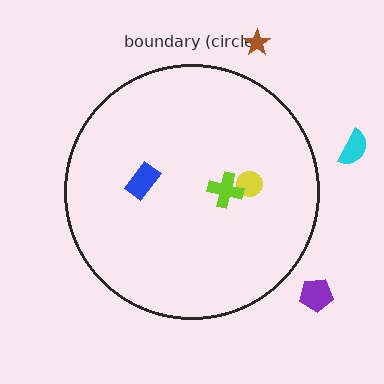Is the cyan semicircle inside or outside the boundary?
Outside.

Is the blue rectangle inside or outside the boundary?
Inside.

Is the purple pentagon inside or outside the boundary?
Outside.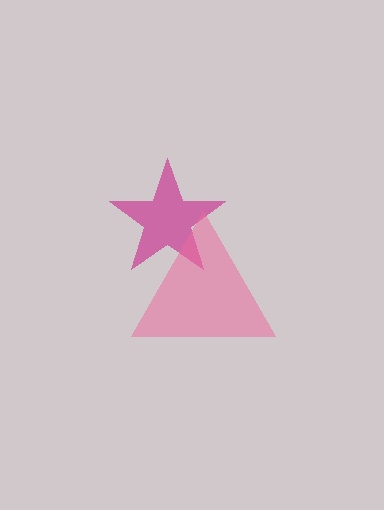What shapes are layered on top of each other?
The layered shapes are: a magenta star, a pink triangle.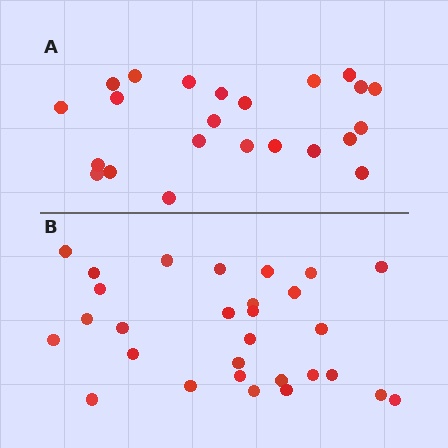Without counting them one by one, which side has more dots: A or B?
Region B (the bottom region) has more dots.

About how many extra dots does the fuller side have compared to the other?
Region B has about 6 more dots than region A.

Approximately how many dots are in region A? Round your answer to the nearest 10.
About 20 dots. (The exact count is 23, which rounds to 20.)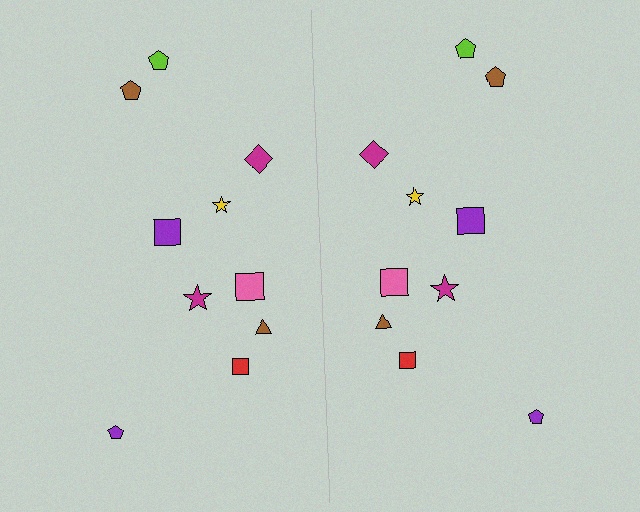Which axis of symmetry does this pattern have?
The pattern has a vertical axis of symmetry running through the center of the image.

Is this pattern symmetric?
Yes, this pattern has bilateral (reflection) symmetry.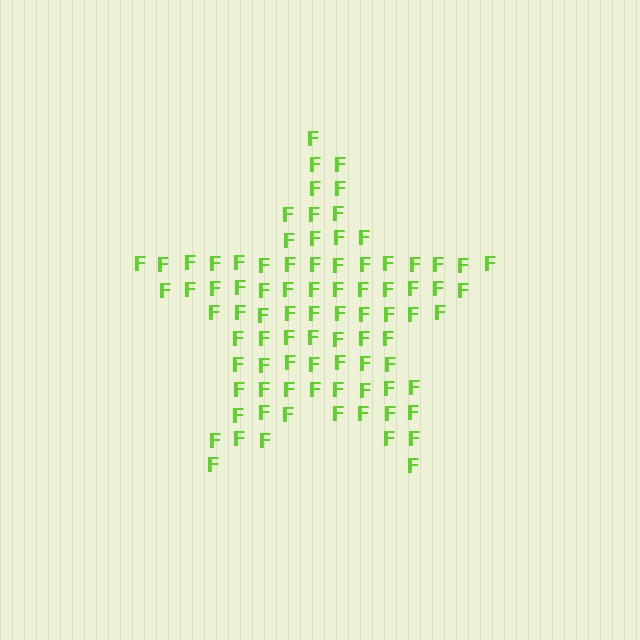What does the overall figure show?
The overall figure shows a star.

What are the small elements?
The small elements are letter F's.